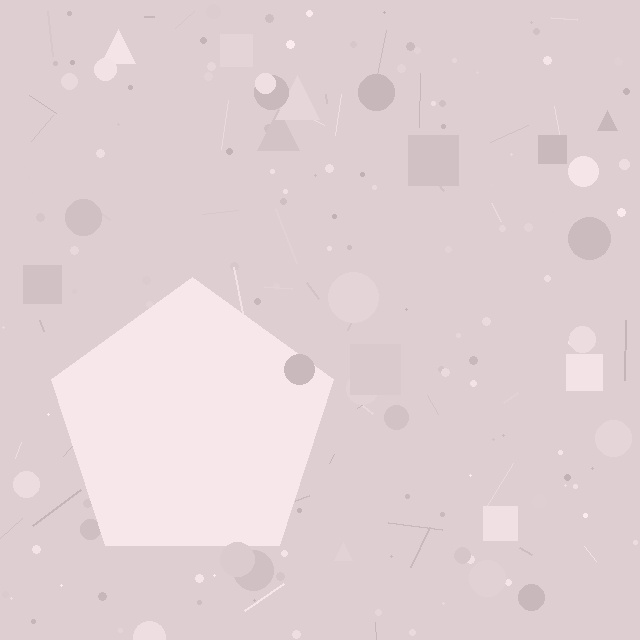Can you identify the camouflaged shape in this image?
The camouflaged shape is a pentagon.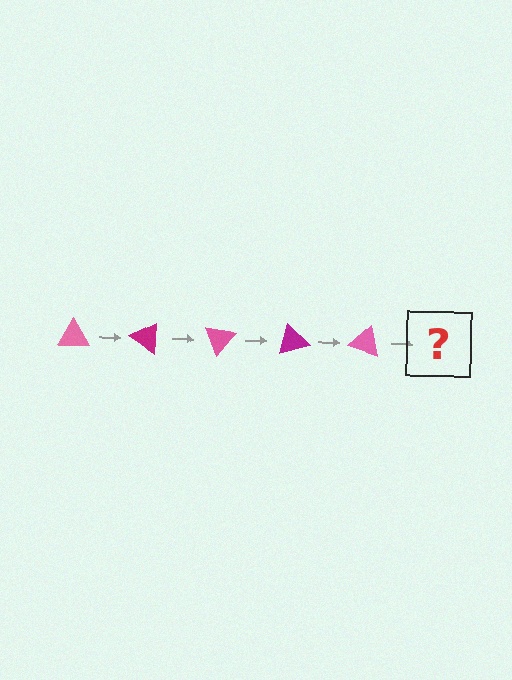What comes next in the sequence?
The next element should be a magenta triangle, rotated 175 degrees from the start.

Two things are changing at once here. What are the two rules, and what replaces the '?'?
The two rules are that it rotates 35 degrees each step and the color cycles through pink and magenta. The '?' should be a magenta triangle, rotated 175 degrees from the start.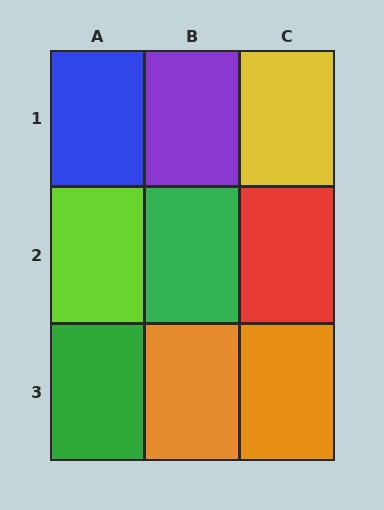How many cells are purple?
1 cell is purple.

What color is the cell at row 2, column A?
Lime.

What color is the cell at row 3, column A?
Green.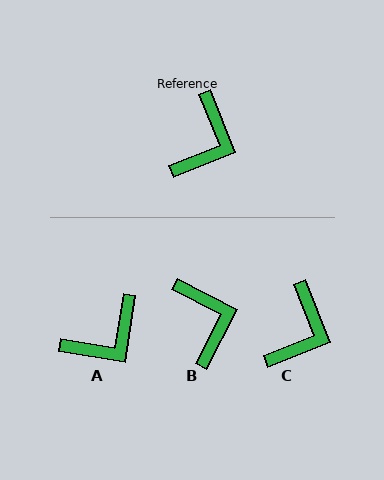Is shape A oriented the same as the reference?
No, it is off by about 31 degrees.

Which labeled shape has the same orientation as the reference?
C.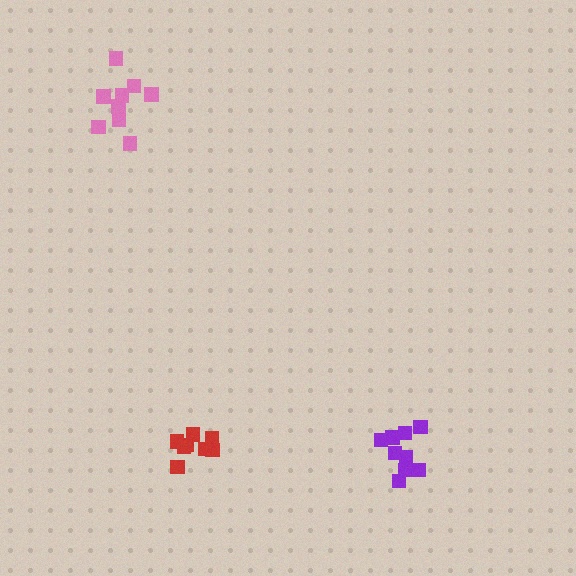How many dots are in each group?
Group 1: 9 dots, Group 2: 8 dots, Group 3: 9 dots (26 total).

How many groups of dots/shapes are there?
There are 3 groups.